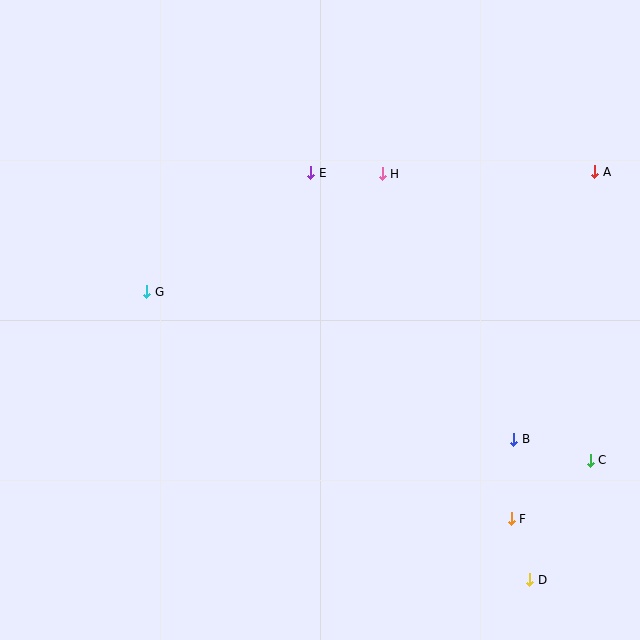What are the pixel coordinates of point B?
Point B is at (514, 439).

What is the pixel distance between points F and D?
The distance between F and D is 64 pixels.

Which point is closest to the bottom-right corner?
Point D is closest to the bottom-right corner.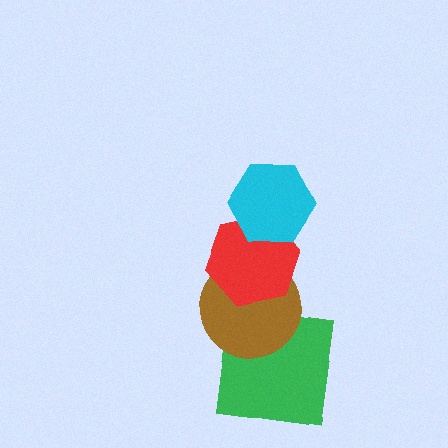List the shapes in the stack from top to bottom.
From top to bottom: the cyan hexagon, the red hexagon, the brown circle, the green square.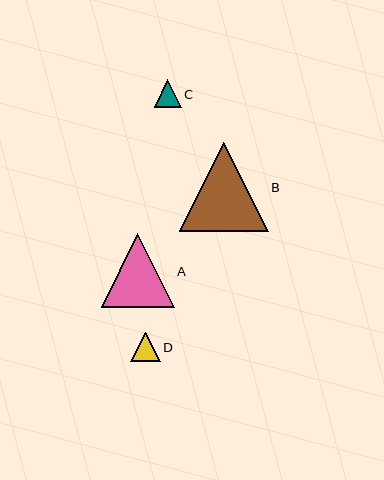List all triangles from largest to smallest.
From largest to smallest: B, A, D, C.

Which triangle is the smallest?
Triangle C is the smallest with a size of approximately 27 pixels.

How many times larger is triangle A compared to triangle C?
Triangle A is approximately 2.7 times the size of triangle C.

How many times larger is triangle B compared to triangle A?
Triangle B is approximately 1.2 times the size of triangle A.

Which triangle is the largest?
Triangle B is the largest with a size of approximately 88 pixels.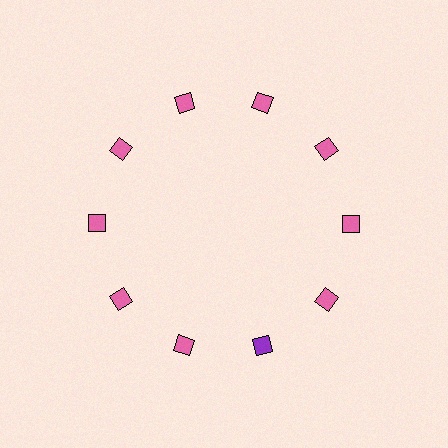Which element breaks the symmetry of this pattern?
The purple diamond at roughly the 5 o'clock position breaks the symmetry. All other shapes are pink diamonds.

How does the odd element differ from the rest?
It has a different color: purple instead of pink.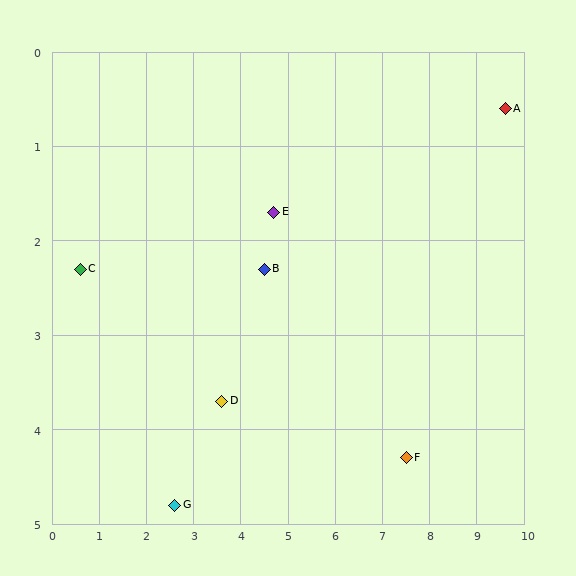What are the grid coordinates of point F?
Point F is at approximately (7.5, 4.3).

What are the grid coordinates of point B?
Point B is at approximately (4.5, 2.3).